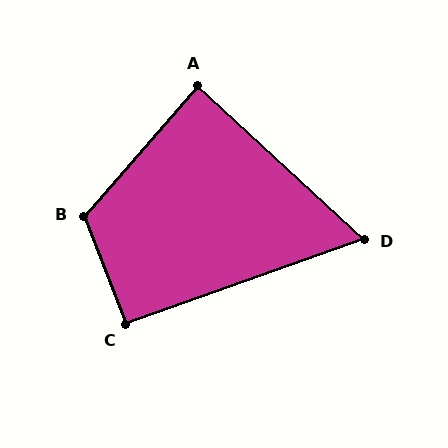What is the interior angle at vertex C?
Approximately 92 degrees (approximately right).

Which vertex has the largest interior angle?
B, at approximately 118 degrees.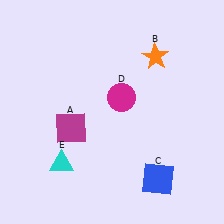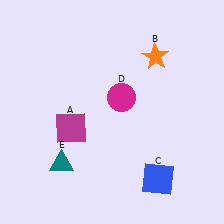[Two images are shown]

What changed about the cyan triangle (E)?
In Image 1, E is cyan. In Image 2, it changed to teal.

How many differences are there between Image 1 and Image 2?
There is 1 difference between the two images.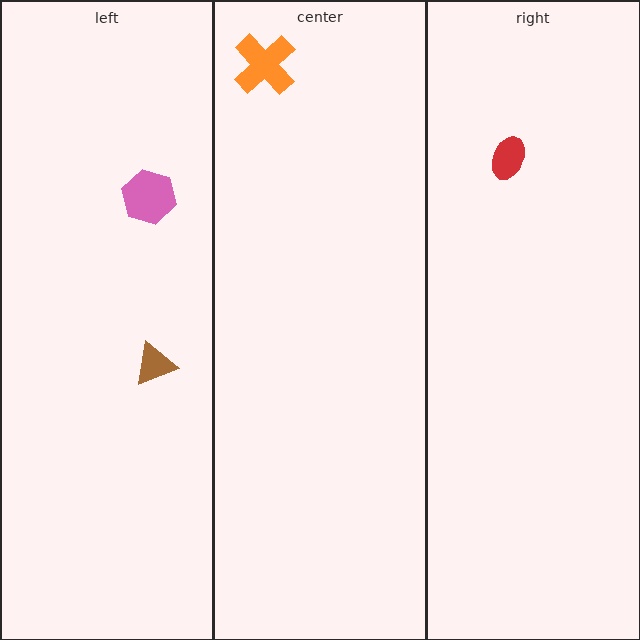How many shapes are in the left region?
2.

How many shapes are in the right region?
1.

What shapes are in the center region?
The orange cross.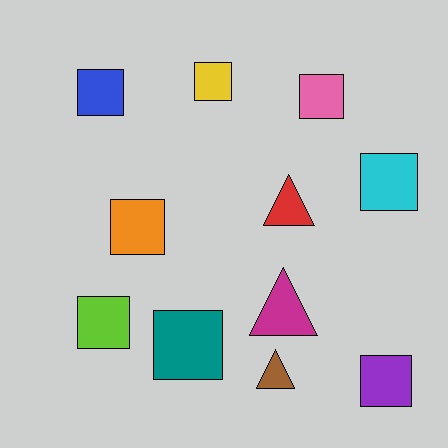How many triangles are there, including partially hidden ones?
There are 3 triangles.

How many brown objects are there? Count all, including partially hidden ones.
There is 1 brown object.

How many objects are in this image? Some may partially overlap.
There are 11 objects.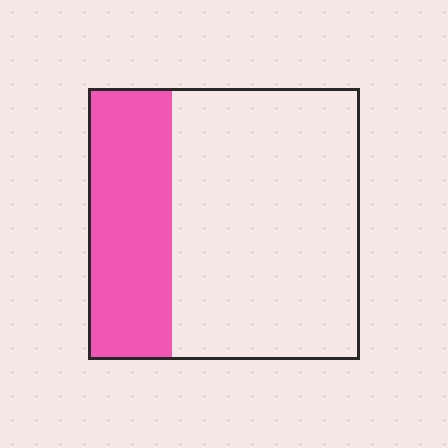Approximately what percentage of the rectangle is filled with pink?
Approximately 30%.